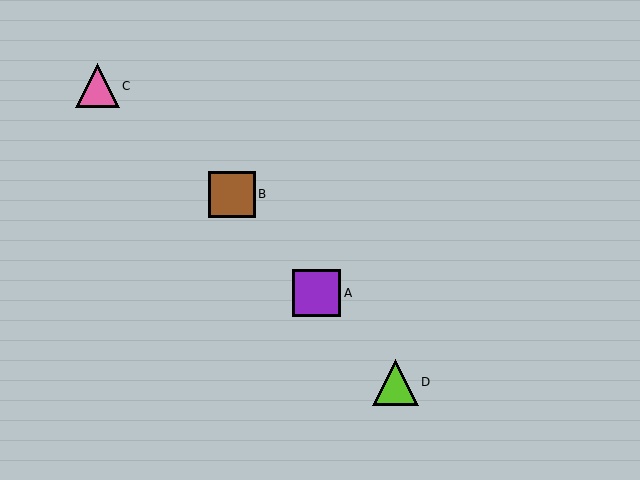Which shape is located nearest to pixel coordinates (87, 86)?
The pink triangle (labeled C) at (97, 86) is nearest to that location.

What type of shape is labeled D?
Shape D is a lime triangle.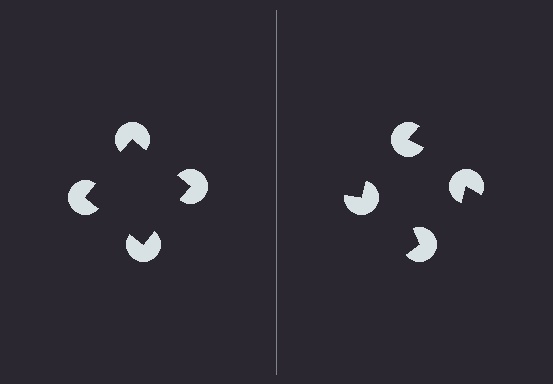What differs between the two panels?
The pac-man discs are positioned identically on both sides; only the wedge orientations differ. On the left they align to a square; on the right they are misaligned.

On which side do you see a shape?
An illusory square appears on the left side. On the right side the wedge cuts are rotated, so no coherent shape forms.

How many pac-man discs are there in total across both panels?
8 — 4 on each side.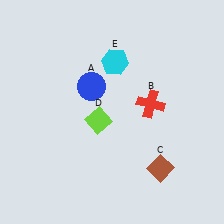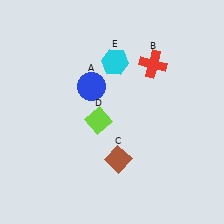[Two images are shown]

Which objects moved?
The objects that moved are: the red cross (B), the brown diamond (C).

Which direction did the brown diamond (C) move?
The brown diamond (C) moved left.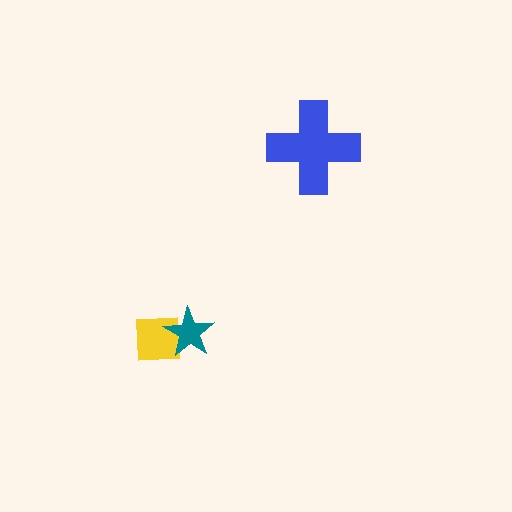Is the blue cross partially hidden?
No, no other shape covers it.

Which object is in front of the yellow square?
The teal star is in front of the yellow square.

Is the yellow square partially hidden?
Yes, it is partially covered by another shape.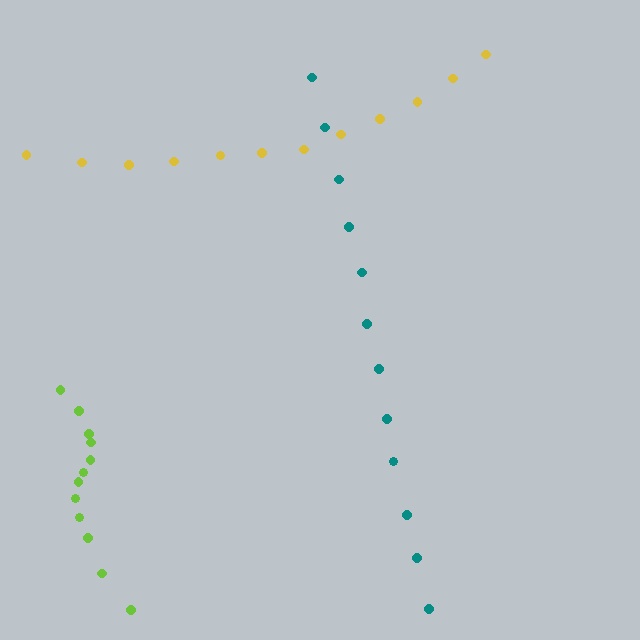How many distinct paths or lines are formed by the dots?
There are 3 distinct paths.